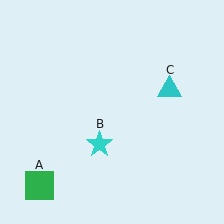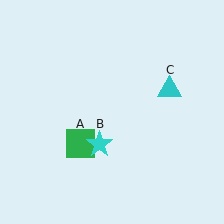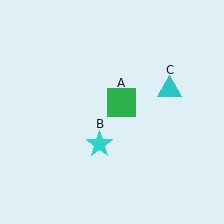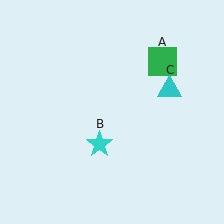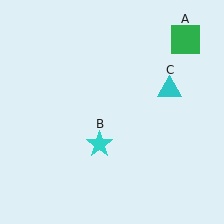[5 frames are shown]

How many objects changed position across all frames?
1 object changed position: green square (object A).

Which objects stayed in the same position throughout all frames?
Cyan star (object B) and cyan triangle (object C) remained stationary.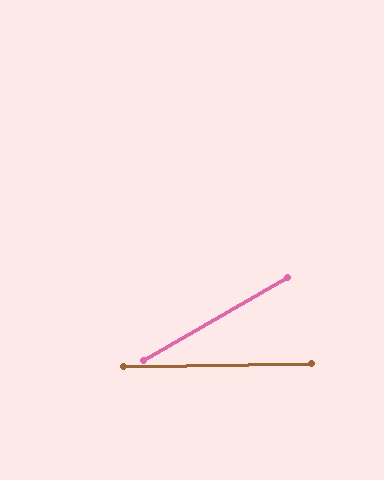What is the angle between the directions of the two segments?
Approximately 29 degrees.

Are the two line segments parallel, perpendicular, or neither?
Neither parallel nor perpendicular — they differ by about 29°.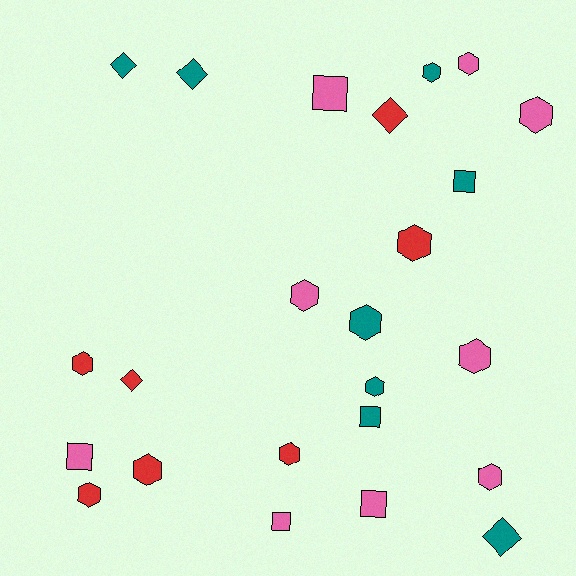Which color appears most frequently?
Pink, with 9 objects.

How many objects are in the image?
There are 24 objects.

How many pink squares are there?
There are 4 pink squares.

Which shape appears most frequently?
Hexagon, with 13 objects.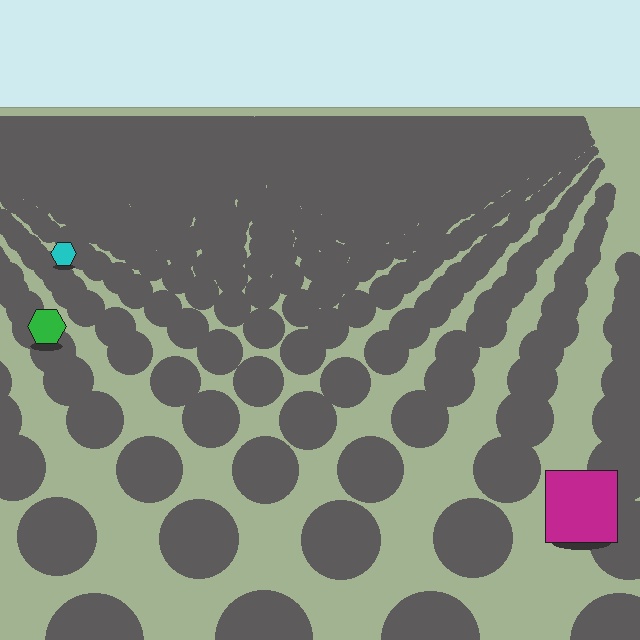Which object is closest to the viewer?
The magenta square is closest. The texture marks near it are larger and more spread out.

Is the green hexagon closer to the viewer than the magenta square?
No. The magenta square is closer — you can tell from the texture gradient: the ground texture is coarser near it.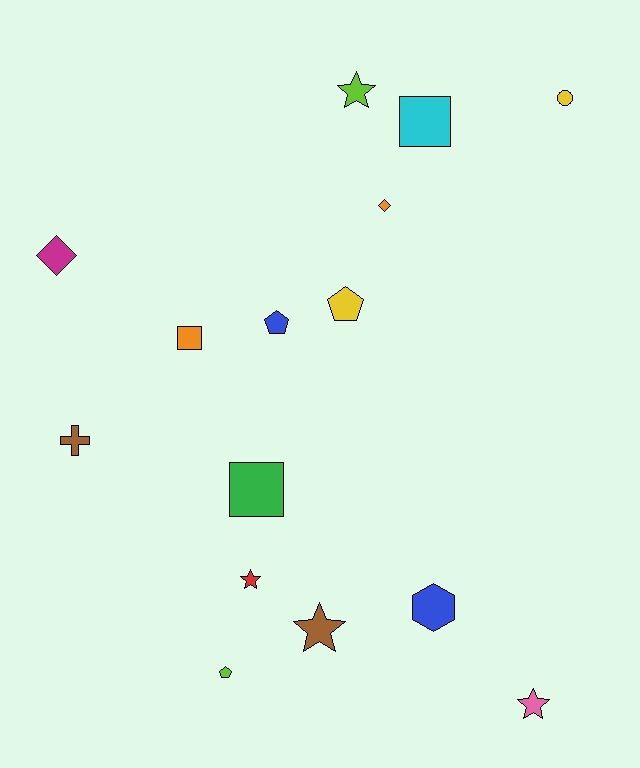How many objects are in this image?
There are 15 objects.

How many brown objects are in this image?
There are 2 brown objects.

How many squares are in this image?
There are 3 squares.